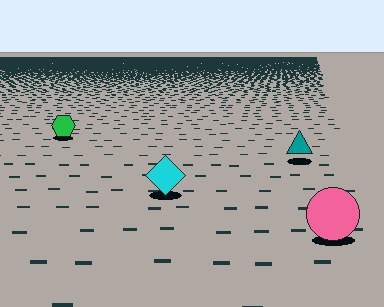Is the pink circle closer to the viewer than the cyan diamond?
Yes. The pink circle is closer — you can tell from the texture gradient: the ground texture is coarser near it.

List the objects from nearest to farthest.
From nearest to farthest: the pink circle, the cyan diamond, the teal triangle, the green hexagon.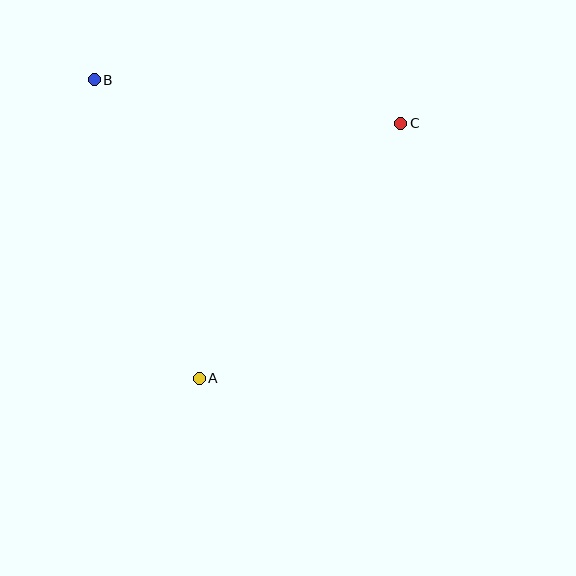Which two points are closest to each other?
Points B and C are closest to each other.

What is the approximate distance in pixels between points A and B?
The distance between A and B is approximately 317 pixels.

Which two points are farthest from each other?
Points A and C are farthest from each other.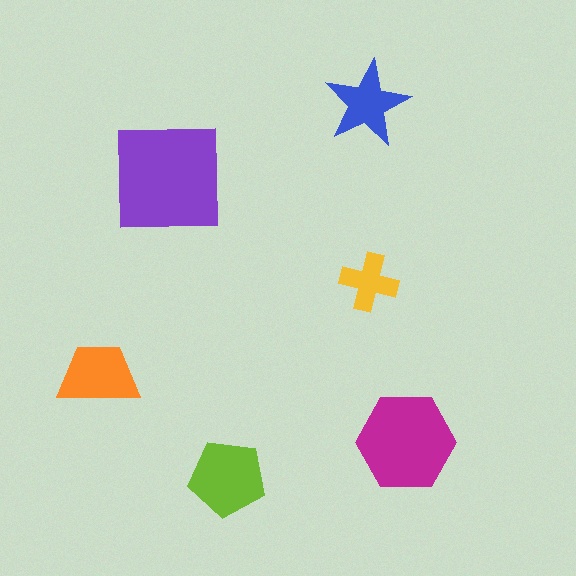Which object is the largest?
The purple square.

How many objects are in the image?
There are 6 objects in the image.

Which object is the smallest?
The yellow cross.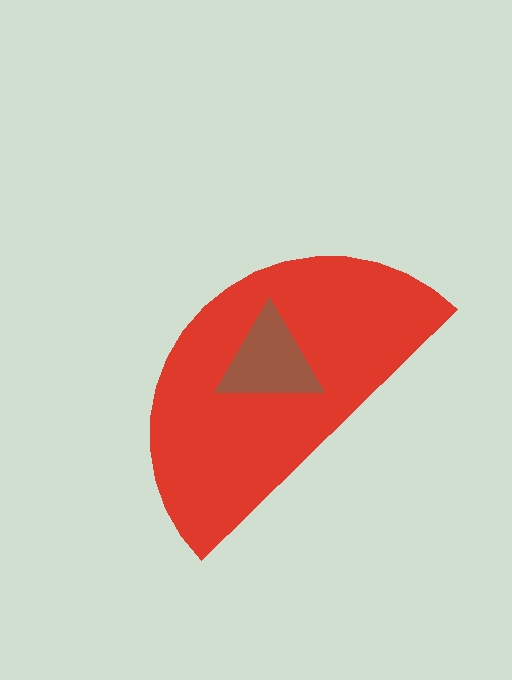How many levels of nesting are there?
2.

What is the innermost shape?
The brown triangle.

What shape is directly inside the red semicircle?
The brown triangle.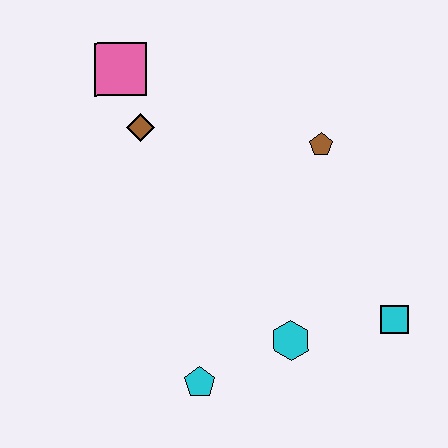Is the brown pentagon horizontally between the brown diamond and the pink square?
No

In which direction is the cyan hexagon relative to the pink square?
The cyan hexagon is below the pink square.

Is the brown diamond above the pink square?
No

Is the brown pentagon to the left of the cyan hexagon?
No